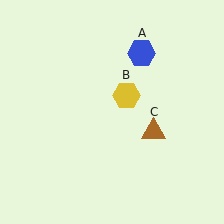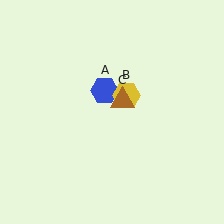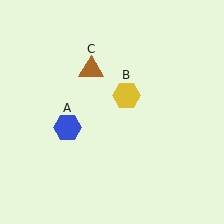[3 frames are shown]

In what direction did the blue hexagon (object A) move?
The blue hexagon (object A) moved down and to the left.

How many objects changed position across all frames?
2 objects changed position: blue hexagon (object A), brown triangle (object C).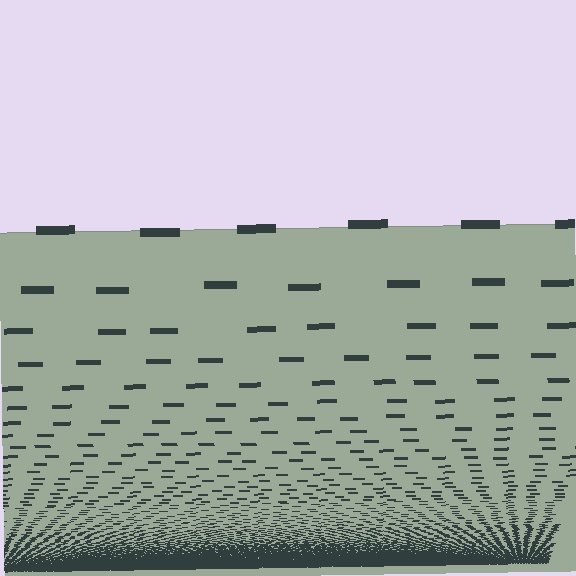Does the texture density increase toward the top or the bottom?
Density increases toward the bottom.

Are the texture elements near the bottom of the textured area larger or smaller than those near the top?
Smaller. The gradient is inverted — elements near the bottom are smaller and denser.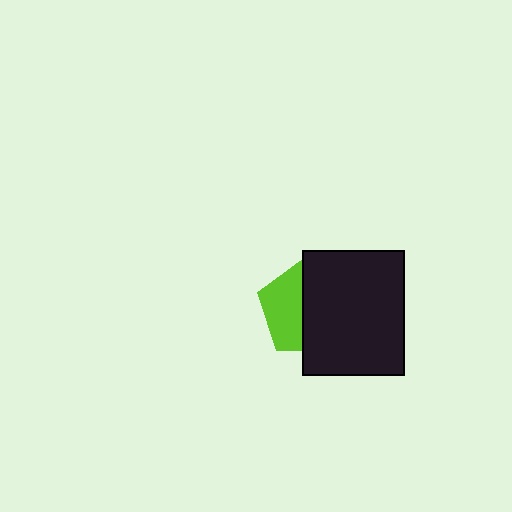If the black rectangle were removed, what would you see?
You would see the complete lime pentagon.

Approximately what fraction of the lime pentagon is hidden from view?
Roughly 58% of the lime pentagon is hidden behind the black rectangle.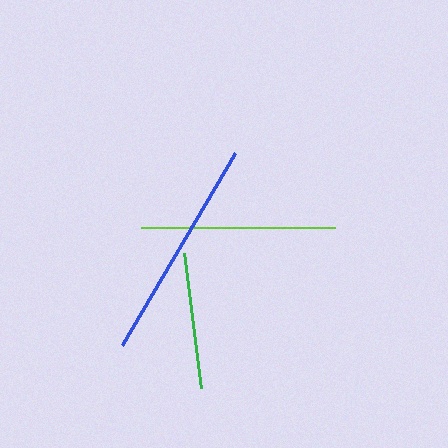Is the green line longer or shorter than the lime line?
The lime line is longer than the green line.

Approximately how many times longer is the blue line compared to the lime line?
The blue line is approximately 1.1 times the length of the lime line.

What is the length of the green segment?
The green segment is approximately 137 pixels long.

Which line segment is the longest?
The blue line is the longest at approximately 223 pixels.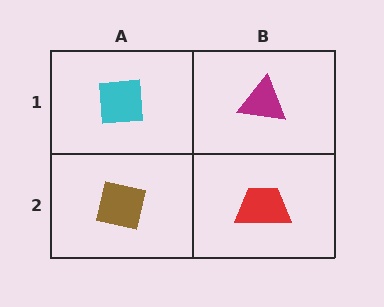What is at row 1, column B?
A magenta triangle.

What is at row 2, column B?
A red trapezoid.